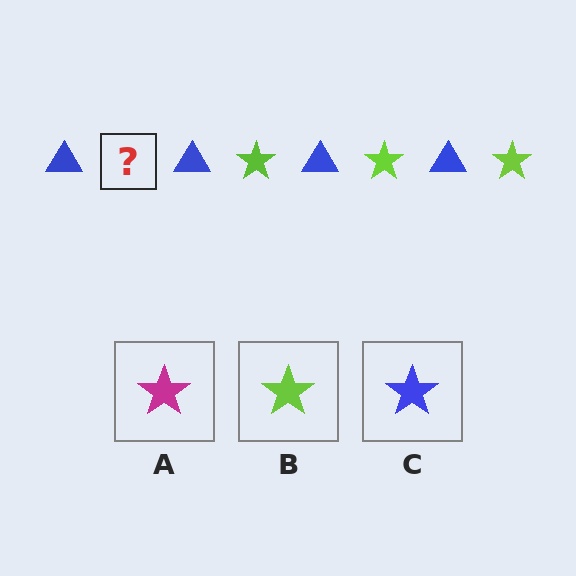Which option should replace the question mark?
Option B.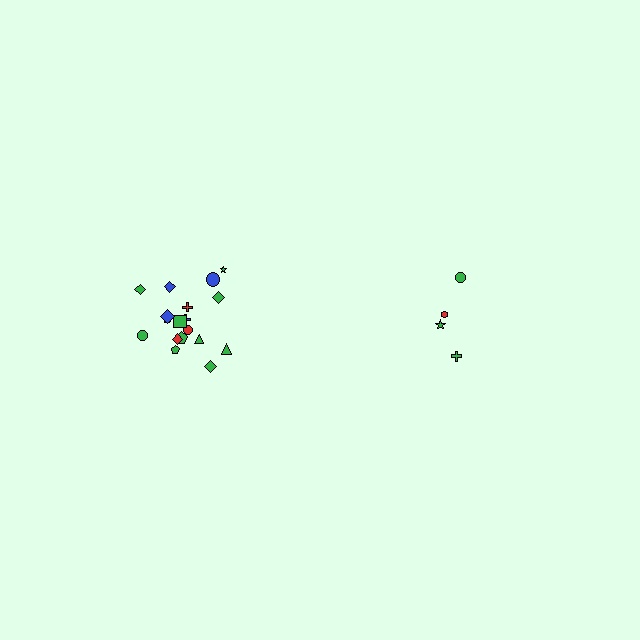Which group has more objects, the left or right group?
The left group.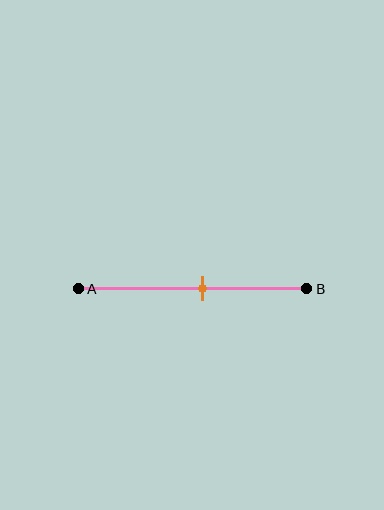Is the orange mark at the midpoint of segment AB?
No, the mark is at about 55% from A, not at the 50% midpoint.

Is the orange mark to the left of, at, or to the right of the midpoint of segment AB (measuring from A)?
The orange mark is to the right of the midpoint of segment AB.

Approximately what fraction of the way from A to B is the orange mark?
The orange mark is approximately 55% of the way from A to B.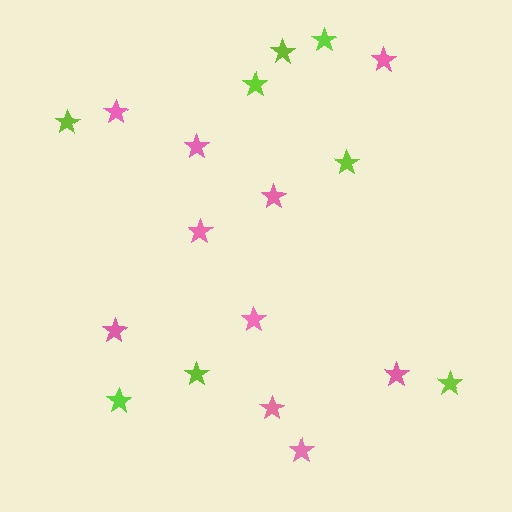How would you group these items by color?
There are 2 groups: one group of lime stars (8) and one group of pink stars (10).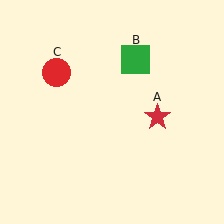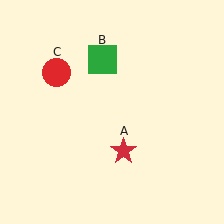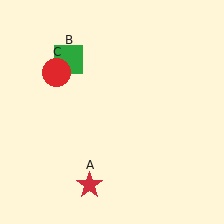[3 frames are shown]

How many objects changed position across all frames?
2 objects changed position: red star (object A), green square (object B).